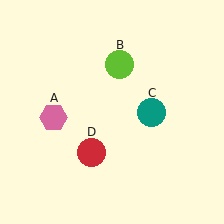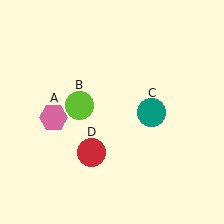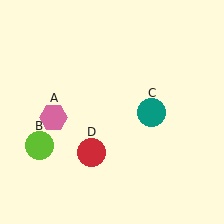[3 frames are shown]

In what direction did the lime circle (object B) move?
The lime circle (object B) moved down and to the left.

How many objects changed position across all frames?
1 object changed position: lime circle (object B).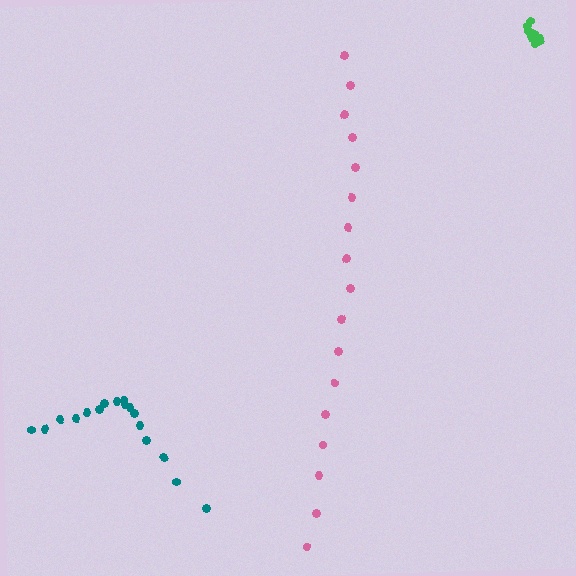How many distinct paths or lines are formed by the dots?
There are 3 distinct paths.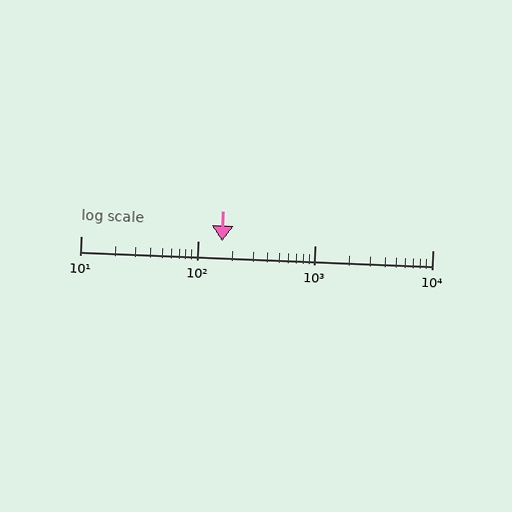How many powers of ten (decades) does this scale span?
The scale spans 3 decades, from 10 to 10000.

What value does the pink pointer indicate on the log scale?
The pointer indicates approximately 160.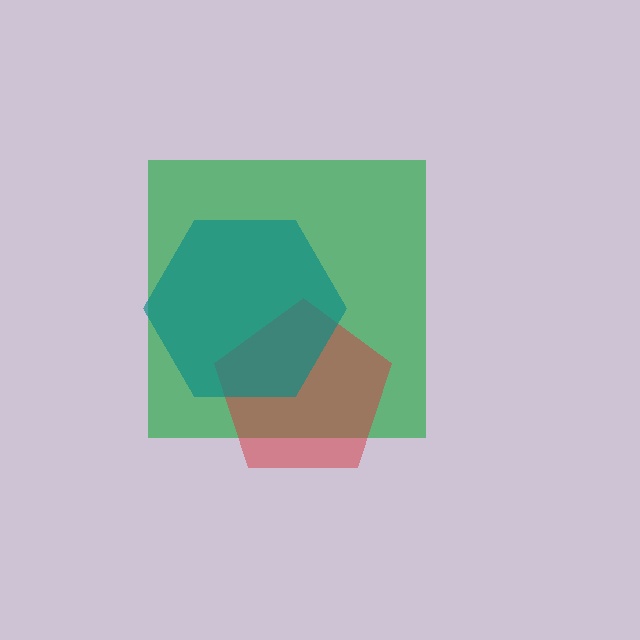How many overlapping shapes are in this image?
There are 3 overlapping shapes in the image.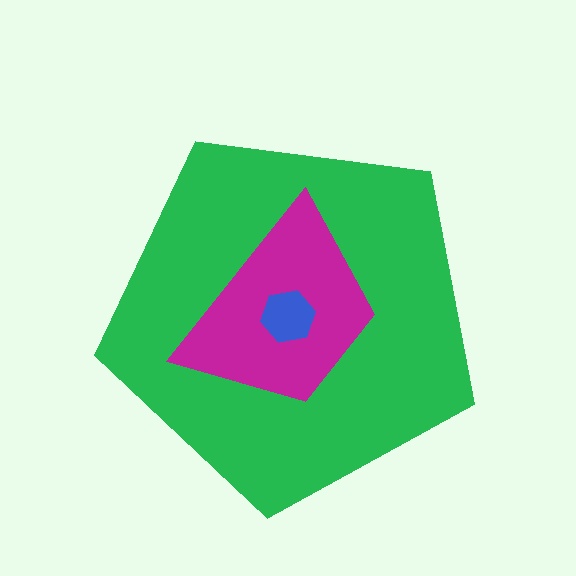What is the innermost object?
The blue hexagon.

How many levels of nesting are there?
3.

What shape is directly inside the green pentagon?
The magenta trapezoid.